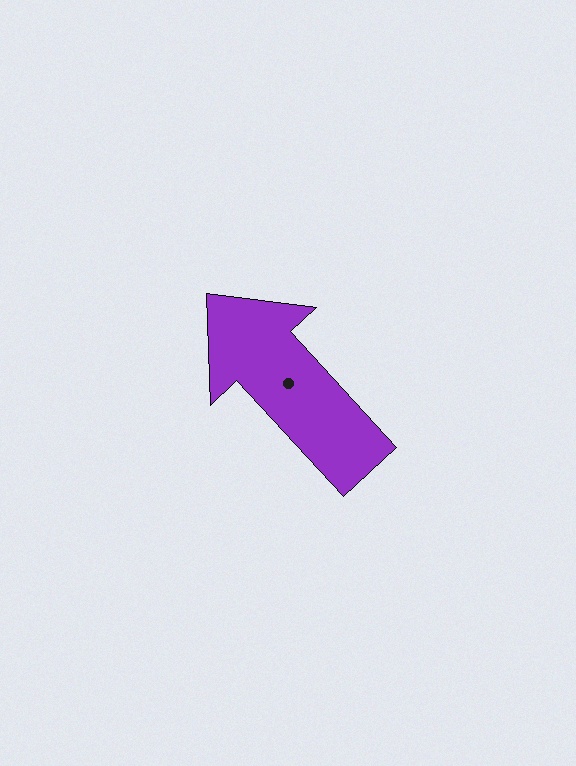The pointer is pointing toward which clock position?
Roughly 11 o'clock.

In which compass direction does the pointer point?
Northwest.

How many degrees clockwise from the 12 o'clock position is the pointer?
Approximately 317 degrees.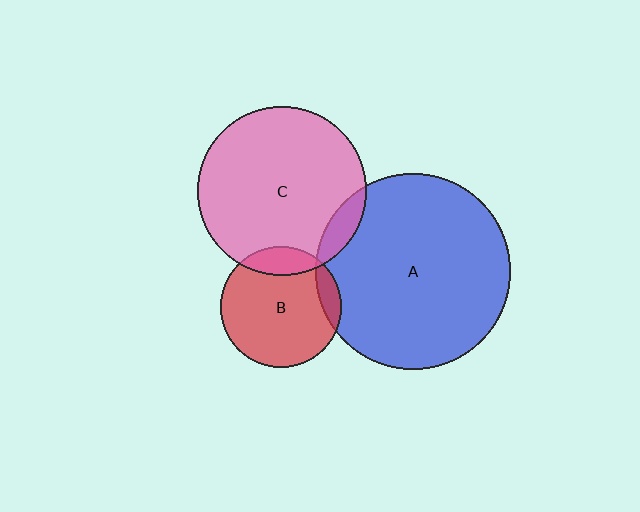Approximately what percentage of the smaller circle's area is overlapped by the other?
Approximately 15%.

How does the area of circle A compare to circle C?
Approximately 1.3 times.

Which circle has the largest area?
Circle A (blue).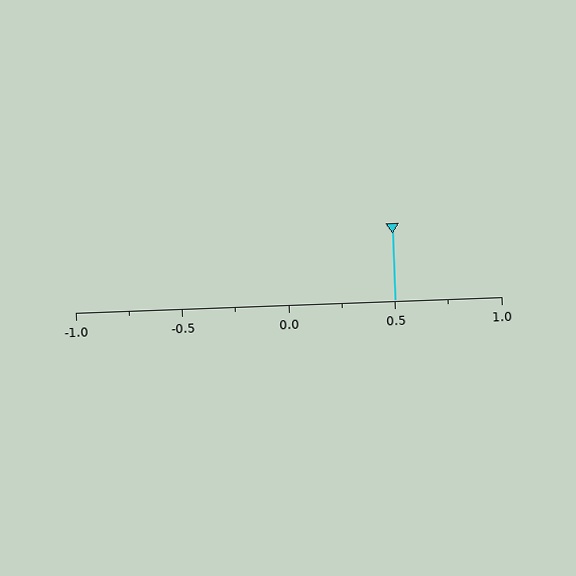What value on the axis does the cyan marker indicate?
The marker indicates approximately 0.5.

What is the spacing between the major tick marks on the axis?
The major ticks are spaced 0.5 apart.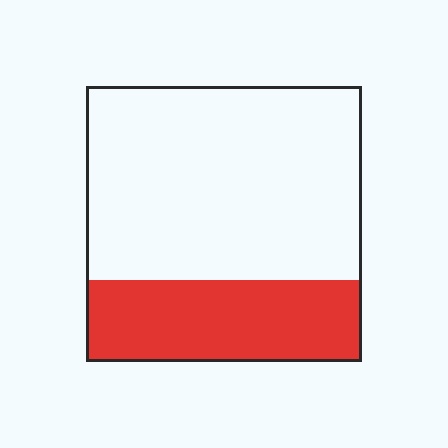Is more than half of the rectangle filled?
No.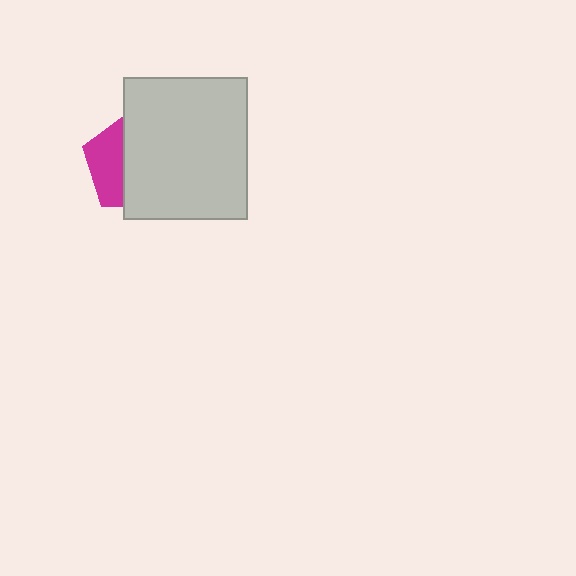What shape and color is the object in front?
The object in front is a light gray rectangle.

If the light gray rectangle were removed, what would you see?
You would see the complete magenta pentagon.